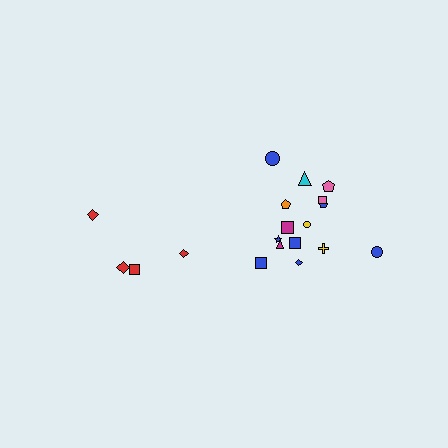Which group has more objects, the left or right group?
The right group.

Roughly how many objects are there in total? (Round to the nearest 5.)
Roughly 20 objects in total.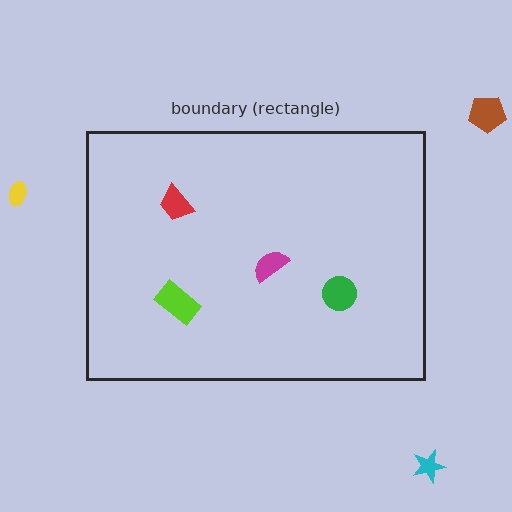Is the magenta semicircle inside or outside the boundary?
Inside.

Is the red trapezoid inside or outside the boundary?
Inside.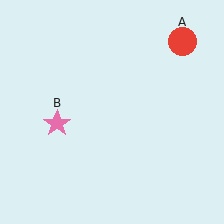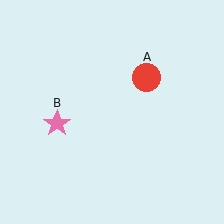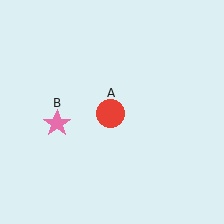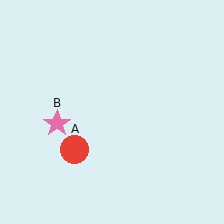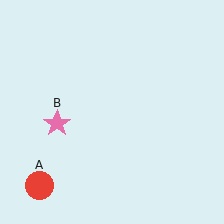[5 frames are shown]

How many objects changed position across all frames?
1 object changed position: red circle (object A).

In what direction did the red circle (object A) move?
The red circle (object A) moved down and to the left.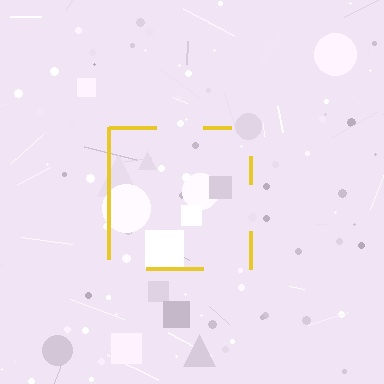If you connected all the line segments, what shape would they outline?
They would outline a square.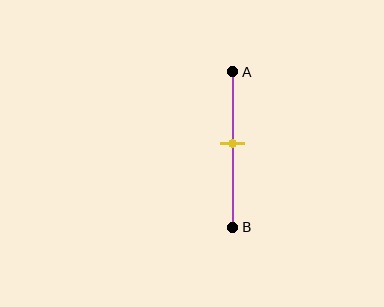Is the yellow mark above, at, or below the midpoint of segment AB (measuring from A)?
The yellow mark is above the midpoint of segment AB.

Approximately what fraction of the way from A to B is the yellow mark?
The yellow mark is approximately 45% of the way from A to B.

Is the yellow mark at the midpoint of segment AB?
No, the mark is at about 45% from A, not at the 50% midpoint.